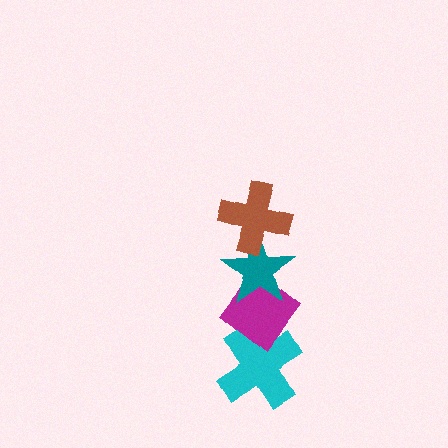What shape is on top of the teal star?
The brown cross is on top of the teal star.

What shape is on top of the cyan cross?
The magenta diamond is on top of the cyan cross.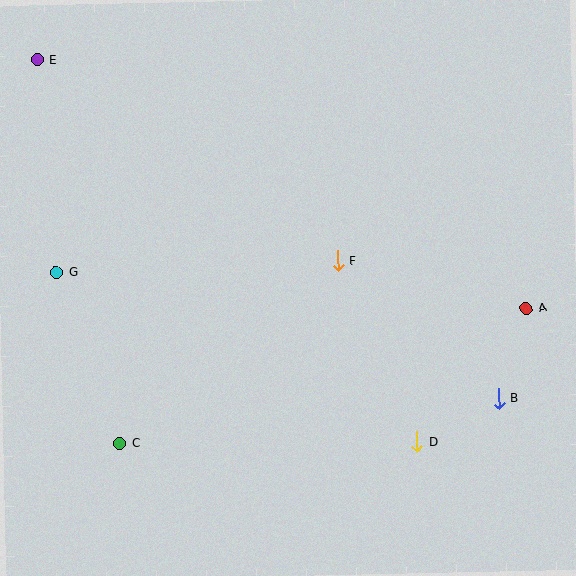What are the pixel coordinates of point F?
Point F is at (338, 261).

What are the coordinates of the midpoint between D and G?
The midpoint between D and G is at (237, 357).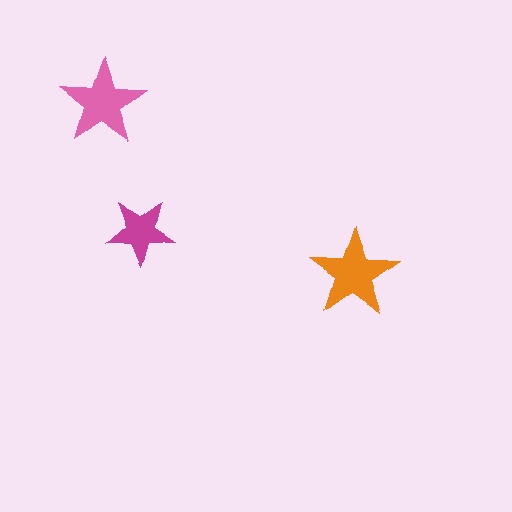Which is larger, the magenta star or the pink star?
The pink one.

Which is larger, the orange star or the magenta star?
The orange one.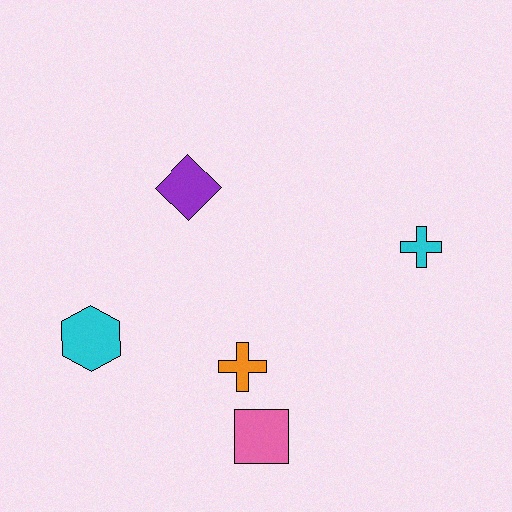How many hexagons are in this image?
There is 1 hexagon.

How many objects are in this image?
There are 5 objects.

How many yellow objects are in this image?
There are no yellow objects.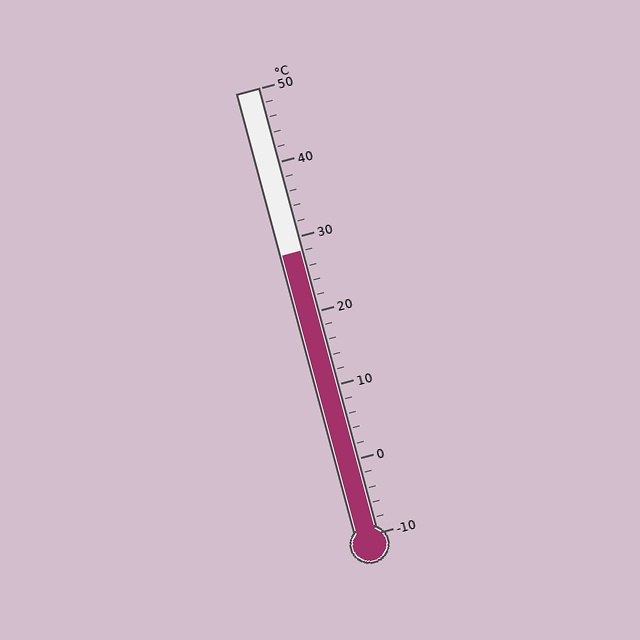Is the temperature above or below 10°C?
The temperature is above 10°C.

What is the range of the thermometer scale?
The thermometer scale ranges from -10°C to 50°C.